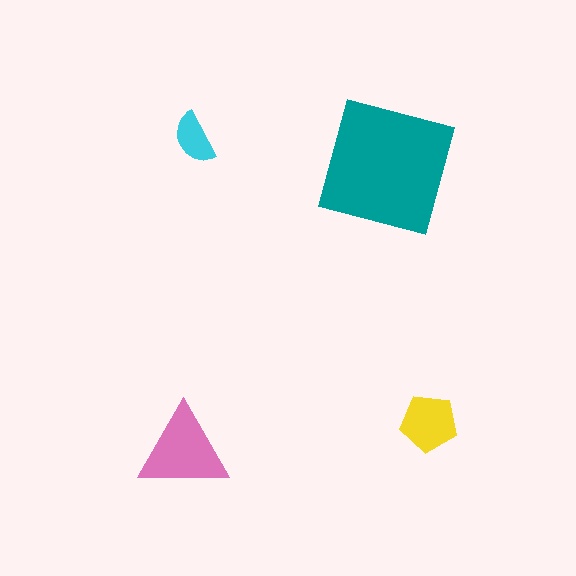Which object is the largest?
The teal square.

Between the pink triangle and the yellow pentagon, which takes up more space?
The pink triangle.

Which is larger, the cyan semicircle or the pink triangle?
The pink triangle.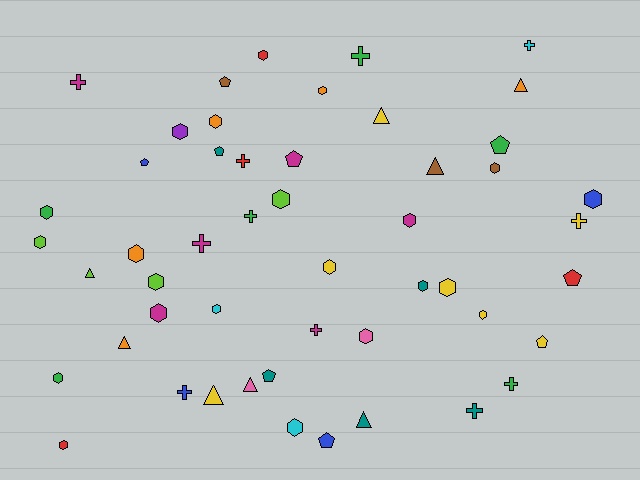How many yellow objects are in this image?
There are 7 yellow objects.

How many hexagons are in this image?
There are 22 hexagons.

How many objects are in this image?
There are 50 objects.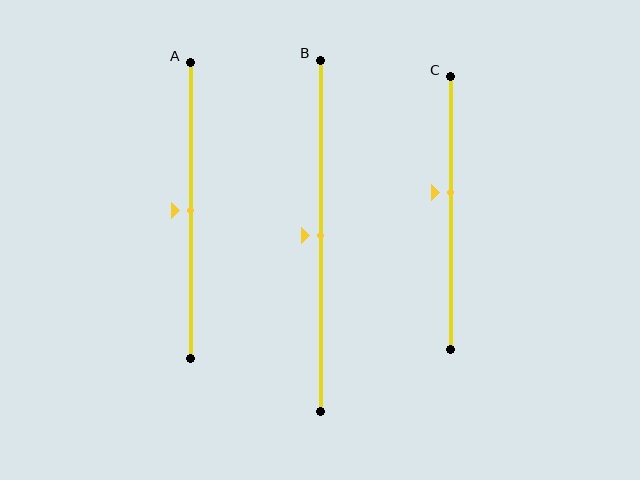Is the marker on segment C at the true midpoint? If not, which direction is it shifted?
No, the marker on segment C is shifted upward by about 8% of the segment length.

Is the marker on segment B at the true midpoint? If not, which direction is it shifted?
Yes, the marker on segment B is at the true midpoint.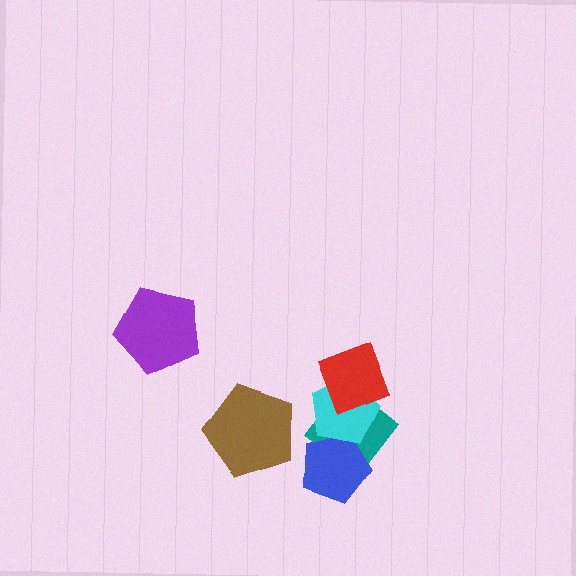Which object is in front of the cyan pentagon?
The red square is in front of the cyan pentagon.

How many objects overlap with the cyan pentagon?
3 objects overlap with the cyan pentagon.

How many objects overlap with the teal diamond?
3 objects overlap with the teal diamond.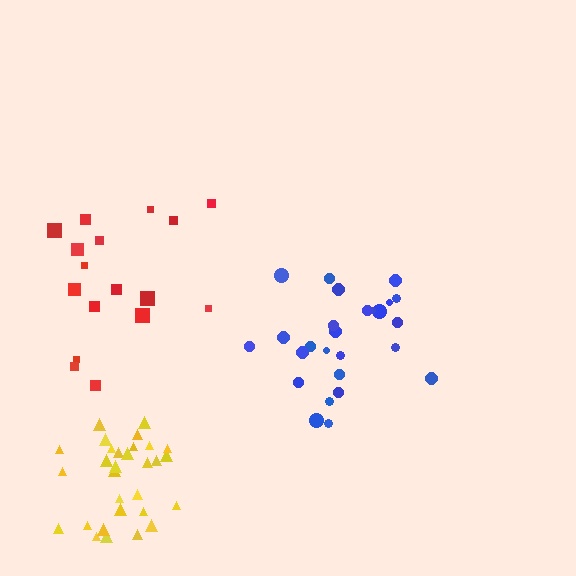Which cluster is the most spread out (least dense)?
Red.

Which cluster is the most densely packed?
Yellow.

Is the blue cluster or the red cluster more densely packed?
Blue.